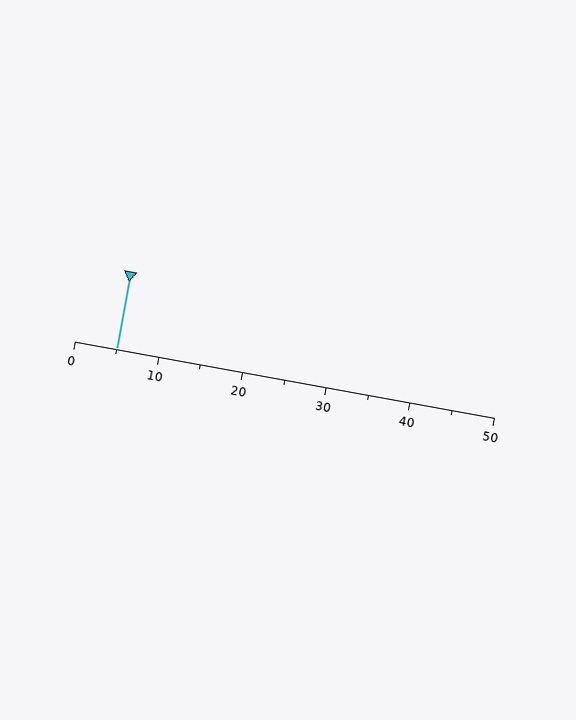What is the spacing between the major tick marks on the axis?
The major ticks are spaced 10 apart.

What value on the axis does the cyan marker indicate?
The marker indicates approximately 5.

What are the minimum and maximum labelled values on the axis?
The axis runs from 0 to 50.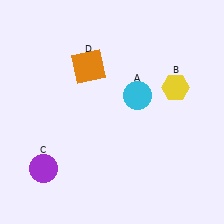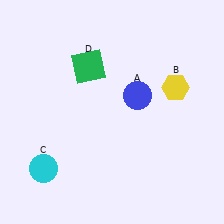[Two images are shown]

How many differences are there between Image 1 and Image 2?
There are 3 differences between the two images.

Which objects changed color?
A changed from cyan to blue. C changed from purple to cyan. D changed from orange to green.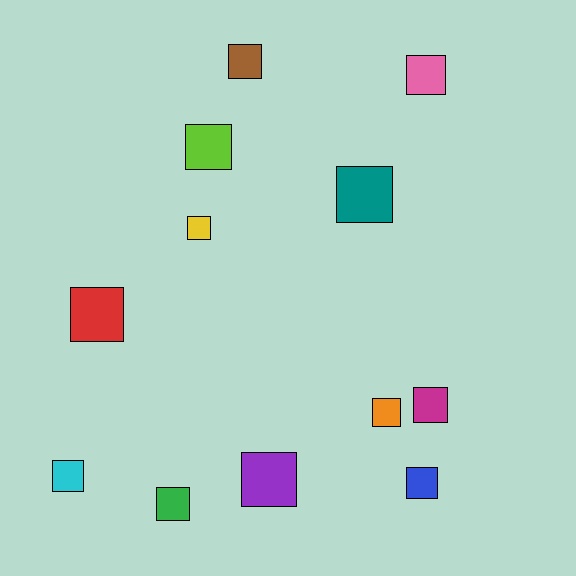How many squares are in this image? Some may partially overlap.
There are 12 squares.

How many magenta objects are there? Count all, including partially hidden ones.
There is 1 magenta object.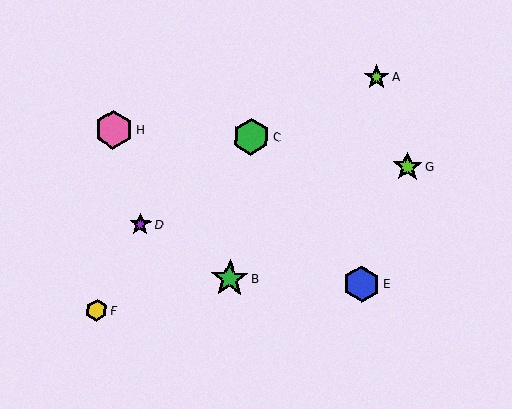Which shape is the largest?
The pink hexagon (labeled H) is the largest.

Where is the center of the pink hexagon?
The center of the pink hexagon is at (113, 130).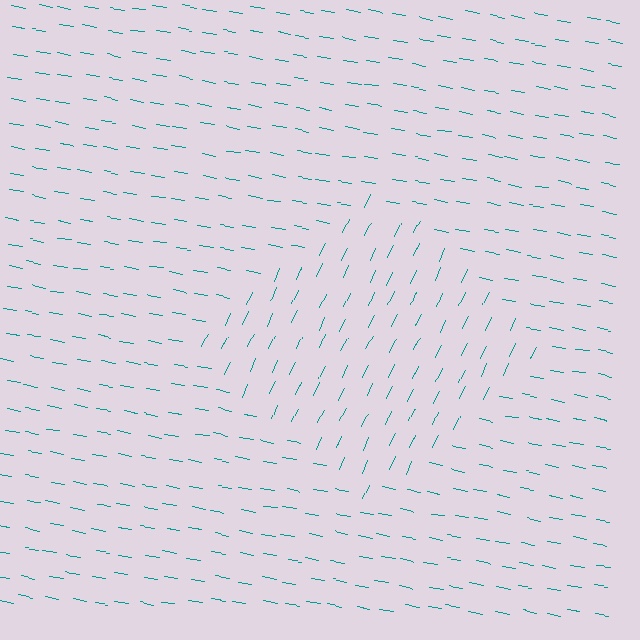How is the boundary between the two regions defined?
The boundary is defined purely by a change in line orientation (approximately 75 degrees difference). All lines are the same color and thickness.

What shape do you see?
I see a diamond.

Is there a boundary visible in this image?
Yes, there is a texture boundary formed by a change in line orientation.